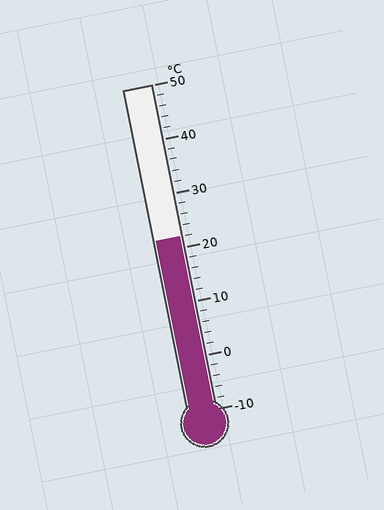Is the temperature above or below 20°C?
The temperature is above 20°C.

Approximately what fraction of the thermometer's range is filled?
The thermometer is filled to approximately 55% of its range.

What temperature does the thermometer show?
The thermometer shows approximately 22°C.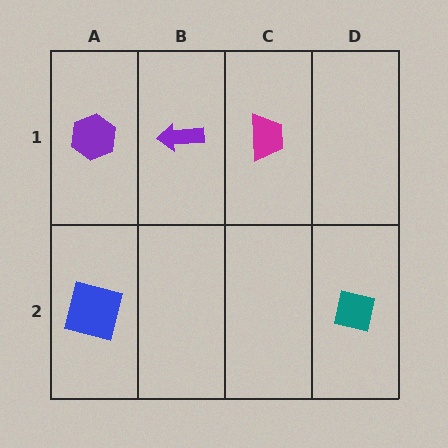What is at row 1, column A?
A purple hexagon.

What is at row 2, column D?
A teal square.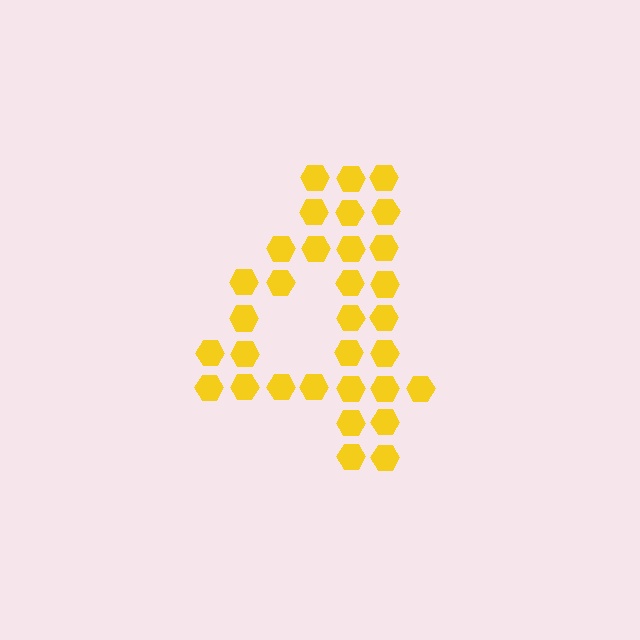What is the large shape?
The large shape is the digit 4.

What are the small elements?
The small elements are hexagons.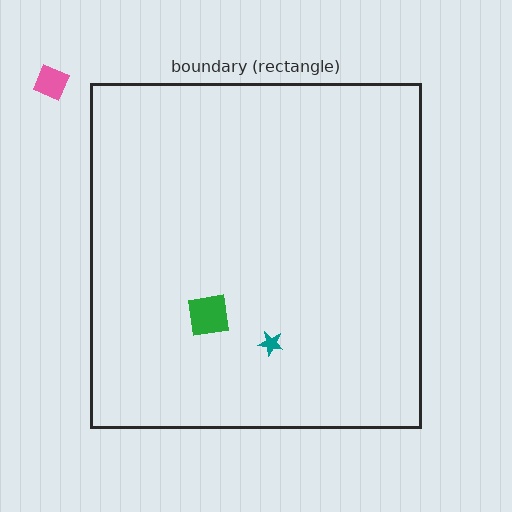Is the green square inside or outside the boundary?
Inside.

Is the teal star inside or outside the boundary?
Inside.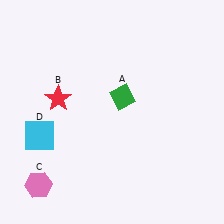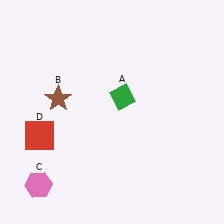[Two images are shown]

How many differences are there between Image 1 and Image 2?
There are 2 differences between the two images.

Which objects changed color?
B changed from red to brown. D changed from cyan to red.